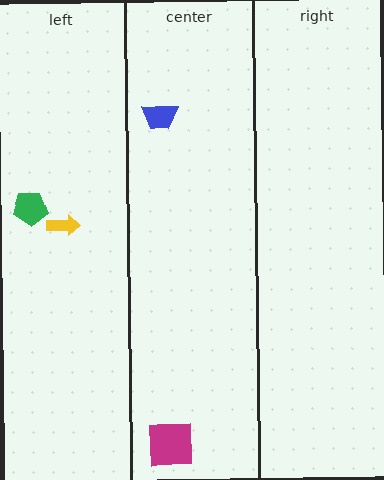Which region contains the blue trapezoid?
The center region.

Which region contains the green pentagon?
The left region.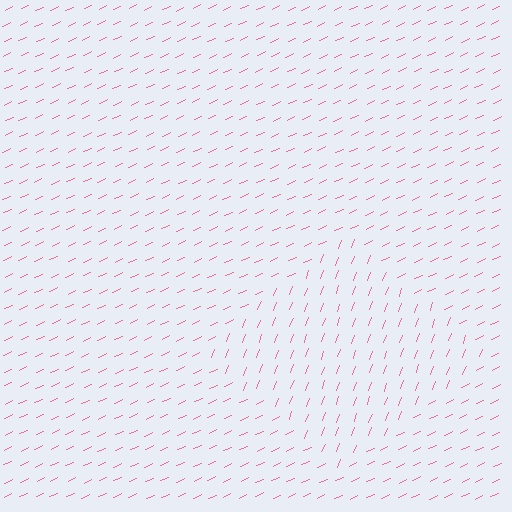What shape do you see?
I see a diamond.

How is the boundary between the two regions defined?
The boundary is defined purely by a change in line orientation (approximately 45 degrees difference). All lines are the same color and thickness.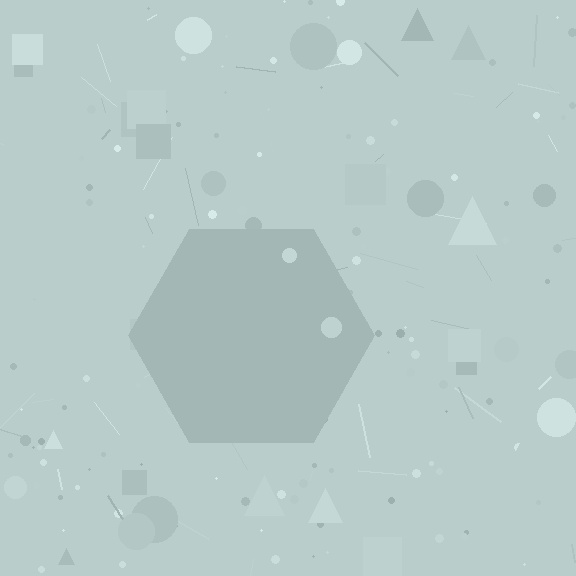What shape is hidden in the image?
A hexagon is hidden in the image.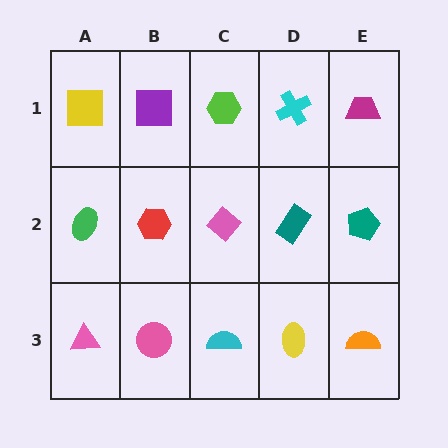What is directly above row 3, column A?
A green ellipse.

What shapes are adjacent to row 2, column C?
A lime hexagon (row 1, column C), a cyan semicircle (row 3, column C), a red hexagon (row 2, column B), a teal rectangle (row 2, column D).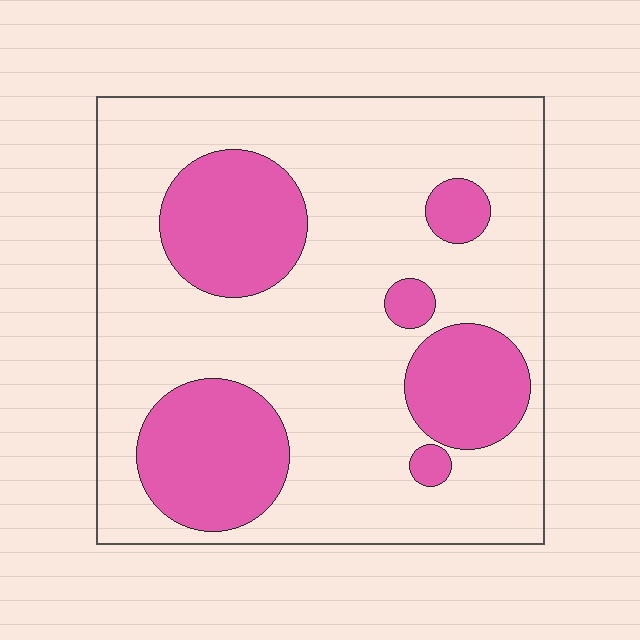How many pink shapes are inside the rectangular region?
6.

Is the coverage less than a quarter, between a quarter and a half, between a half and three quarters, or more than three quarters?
Between a quarter and a half.